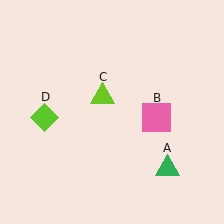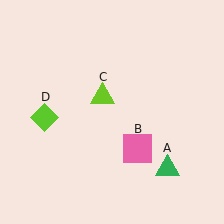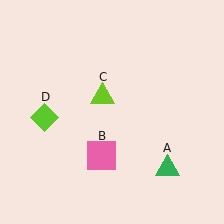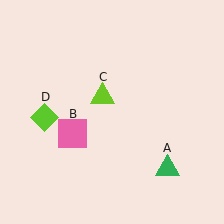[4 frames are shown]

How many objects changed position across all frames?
1 object changed position: pink square (object B).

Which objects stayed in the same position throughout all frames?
Green triangle (object A) and lime triangle (object C) and lime diamond (object D) remained stationary.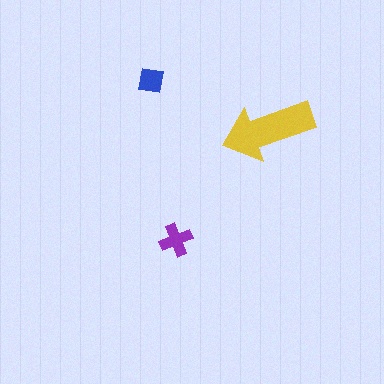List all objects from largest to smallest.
The yellow arrow, the purple cross, the blue square.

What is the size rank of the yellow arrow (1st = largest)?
1st.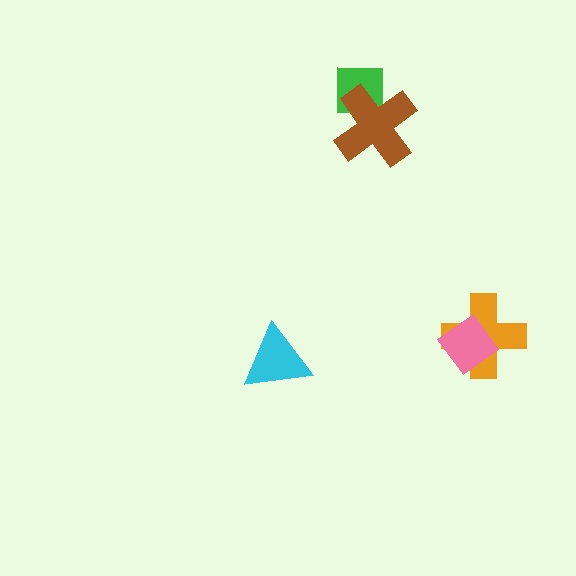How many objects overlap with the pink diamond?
1 object overlaps with the pink diamond.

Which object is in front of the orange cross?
The pink diamond is in front of the orange cross.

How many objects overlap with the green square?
1 object overlaps with the green square.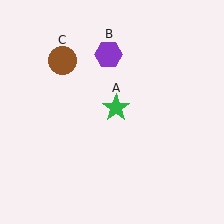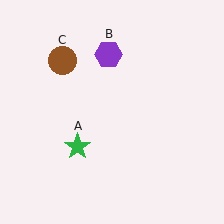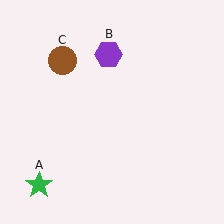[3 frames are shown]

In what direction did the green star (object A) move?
The green star (object A) moved down and to the left.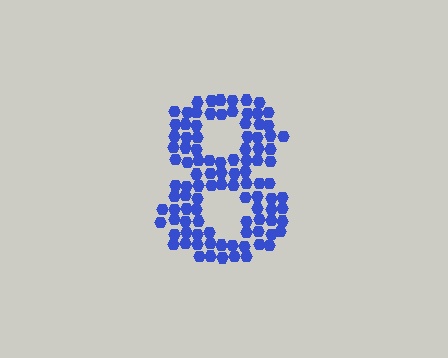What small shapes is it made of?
It is made of small hexagons.